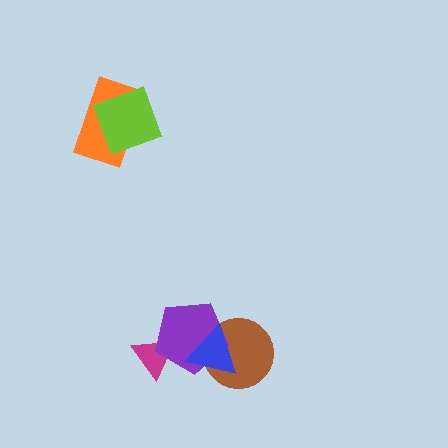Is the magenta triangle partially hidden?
Yes, it is partially covered by another shape.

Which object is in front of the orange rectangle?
The lime diamond is in front of the orange rectangle.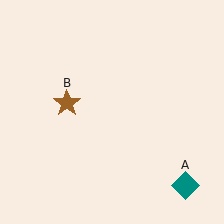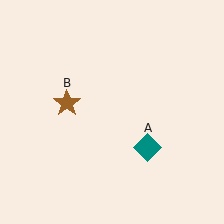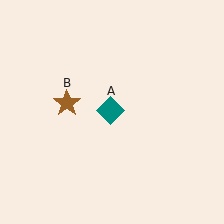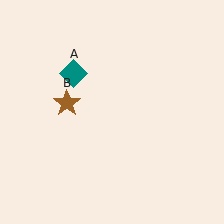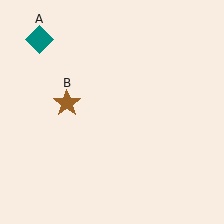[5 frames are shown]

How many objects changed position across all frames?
1 object changed position: teal diamond (object A).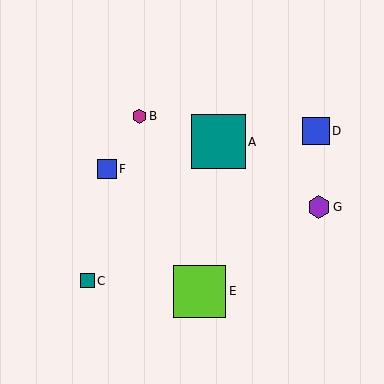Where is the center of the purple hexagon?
The center of the purple hexagon is at (319, 207).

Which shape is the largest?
The teal square (labeled A) is the largest.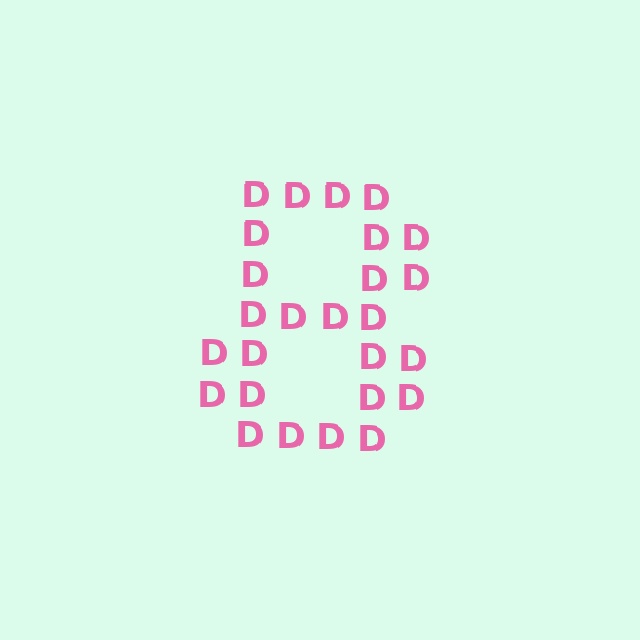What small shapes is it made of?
It is made of small letter D's.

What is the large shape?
The large shape is the digit 8.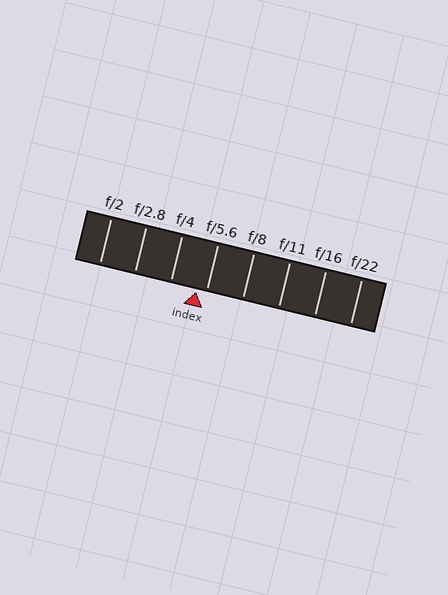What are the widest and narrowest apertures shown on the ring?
The widest aperture shown is f/2 and the narrowest is f/22.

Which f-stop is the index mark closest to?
The index mark is closest to f/5.6.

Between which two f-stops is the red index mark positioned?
The index mark is between f/4 and f/5.6.